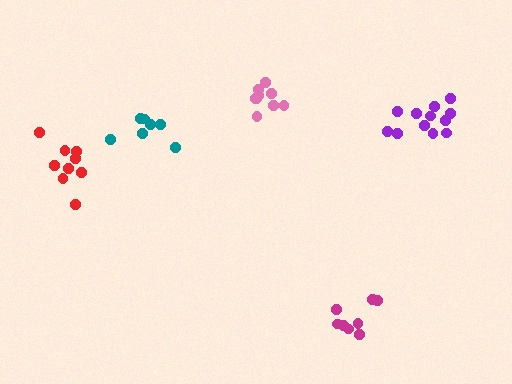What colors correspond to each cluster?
The clusters are colored: teal, purple, pink, red, magenta.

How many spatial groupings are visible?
There are 5 spatial groupings.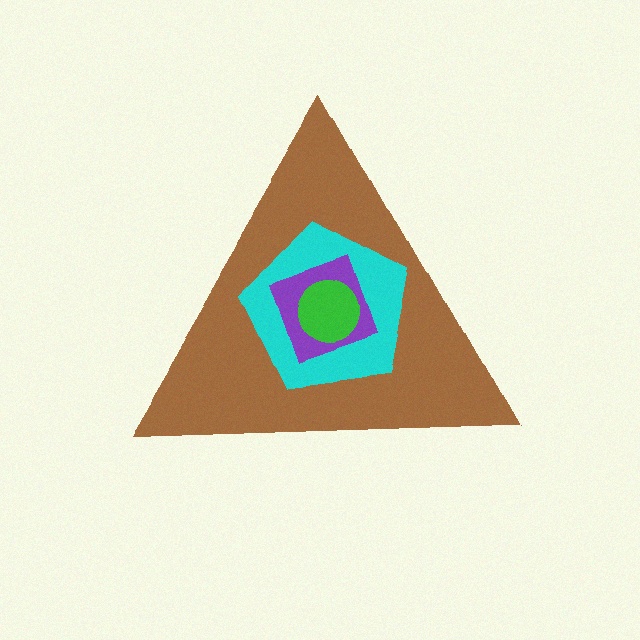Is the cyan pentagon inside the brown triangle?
Yes.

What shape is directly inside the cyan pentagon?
The purple diamond.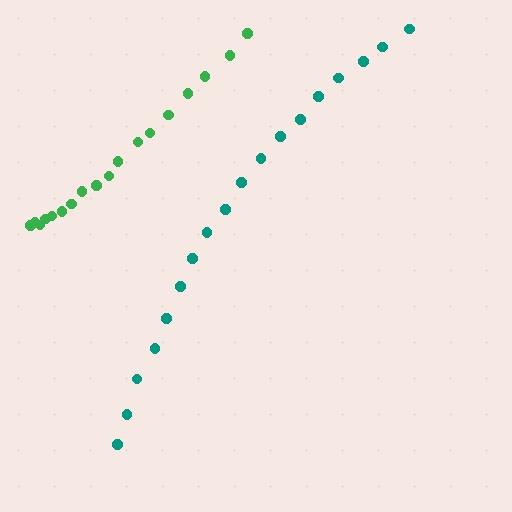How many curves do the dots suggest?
There are 2 distinct paths.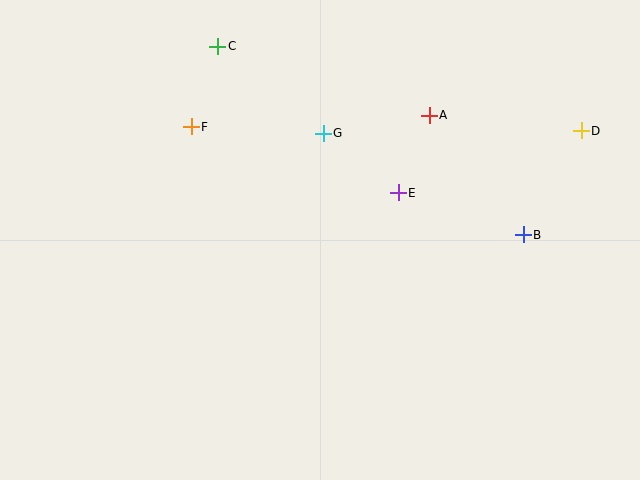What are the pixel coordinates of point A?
Point A is at (429, 115).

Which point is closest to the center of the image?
Point E at (398, 193) is closest to the center.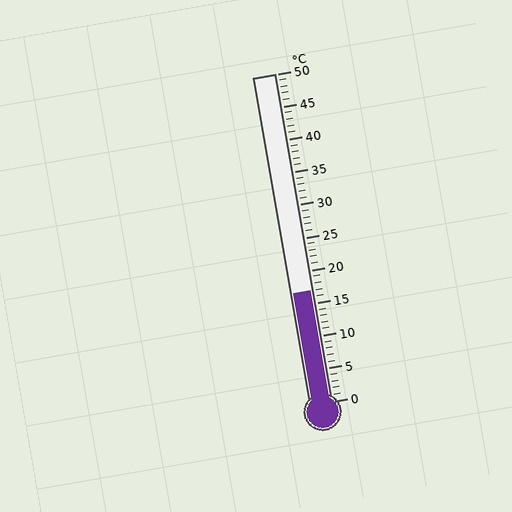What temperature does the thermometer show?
The thermometer shows approximately 17°C.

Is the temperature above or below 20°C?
The temperature is below 20°C.